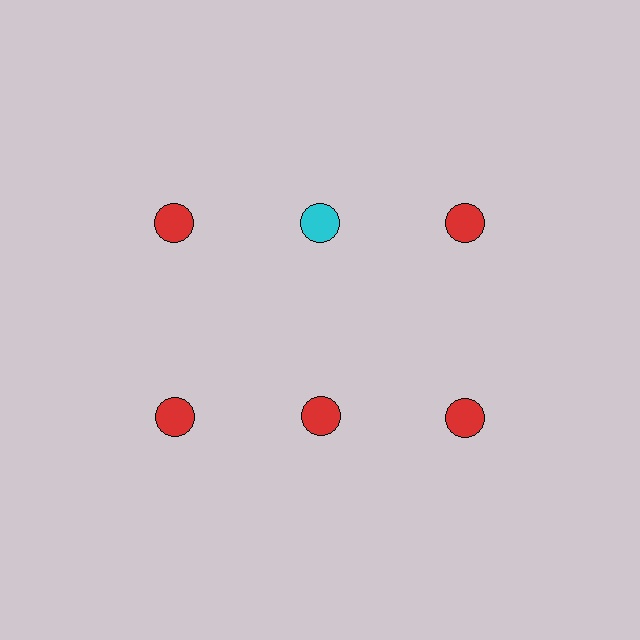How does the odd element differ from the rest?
It has a different color: cyan instead of red.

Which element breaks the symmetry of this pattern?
The cyan circle in the top row, second from left column breaks the symmetry. All other shapes are red circles.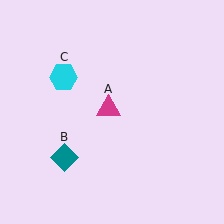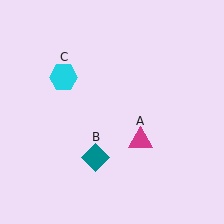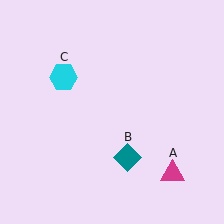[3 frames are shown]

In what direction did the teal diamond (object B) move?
The teal diamond (object B) moved right.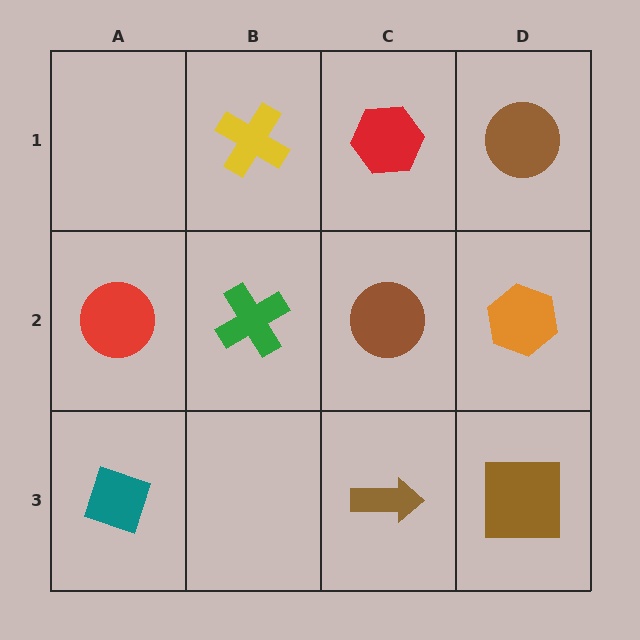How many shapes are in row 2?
4 shapes.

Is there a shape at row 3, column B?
No, that cell is empty.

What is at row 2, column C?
A brown circle.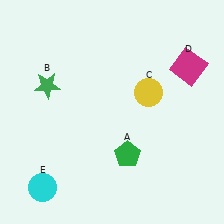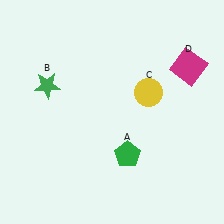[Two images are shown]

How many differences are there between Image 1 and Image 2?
There is 1 difference between the two images.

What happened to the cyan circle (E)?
The cyan circle (E) was removed in Image 2. It was in the bottom-left area of Image 1.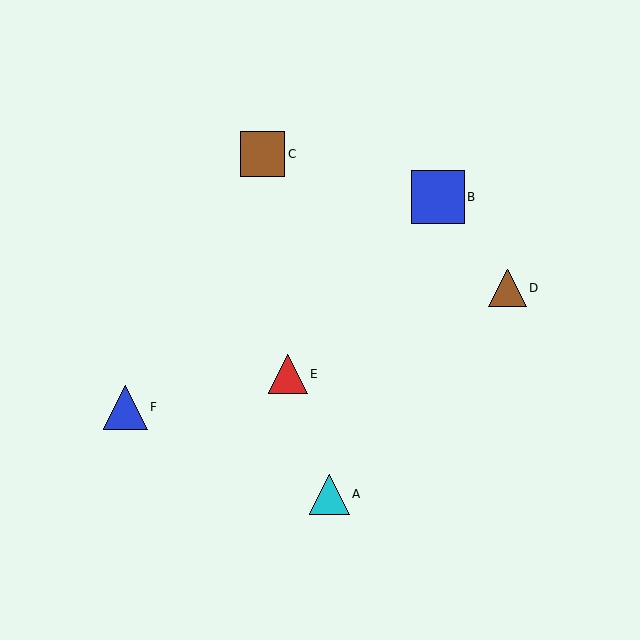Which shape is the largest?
The blue square (labeled B) is the largest.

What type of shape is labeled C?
Shape C is a brown square.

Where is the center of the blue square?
The center of the blue square is at (438, 197).